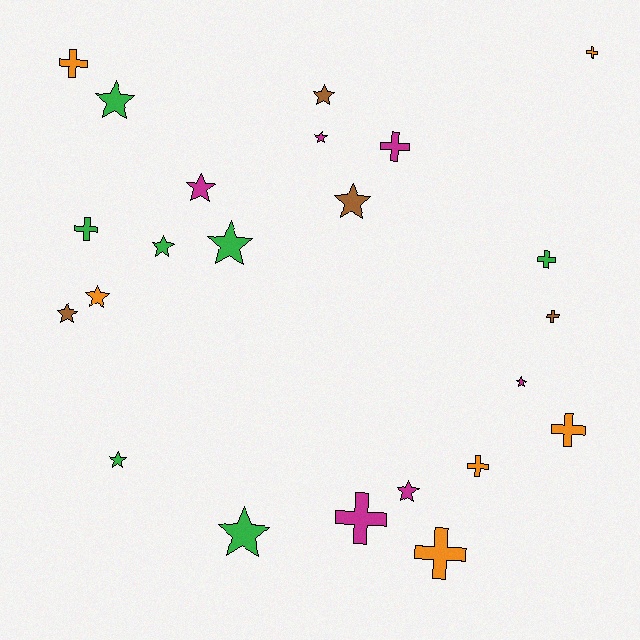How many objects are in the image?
There are 23 objects.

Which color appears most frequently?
Green, with 7 objects.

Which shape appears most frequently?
Star, with 13 objects.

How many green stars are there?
There are 5 green stars.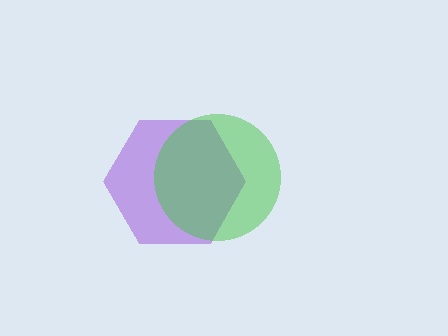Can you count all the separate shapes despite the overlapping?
Yes, there are 2 separate shapes.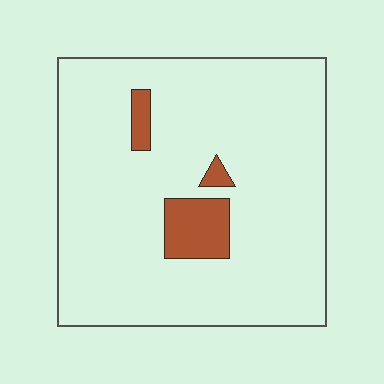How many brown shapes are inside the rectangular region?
3.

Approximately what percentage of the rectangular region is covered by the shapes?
Approximately 10%.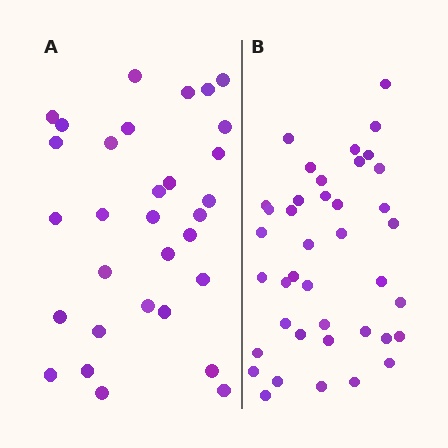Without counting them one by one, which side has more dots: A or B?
Region B (the right region) has more dots.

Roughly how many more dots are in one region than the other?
Region B has roughly 8 or so more dots than region A.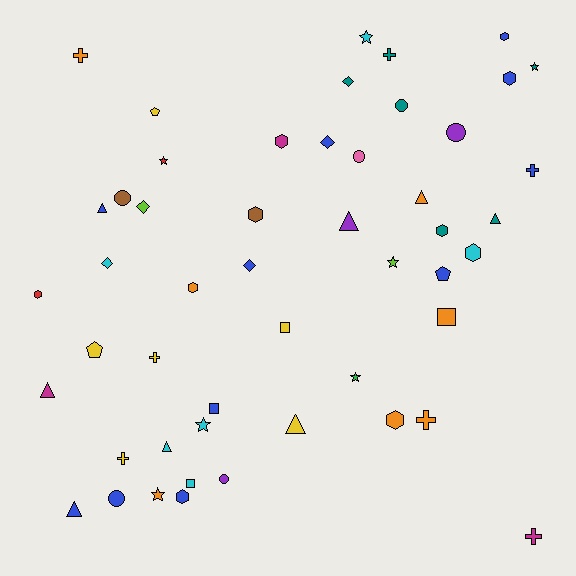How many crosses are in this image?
There are 7 crosses.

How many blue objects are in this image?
There are 11 blue objects.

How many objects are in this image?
There are 50 objects.